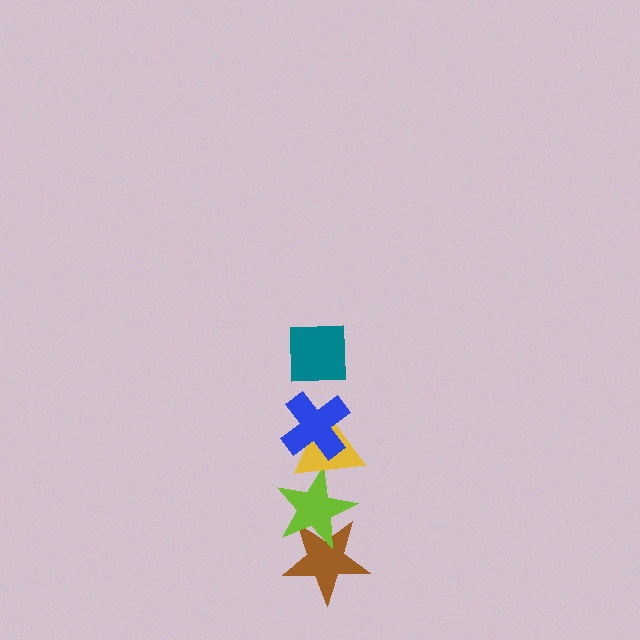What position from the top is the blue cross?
The blue cross is 2nd from the top.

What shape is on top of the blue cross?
The teal square is on top of the blue cross.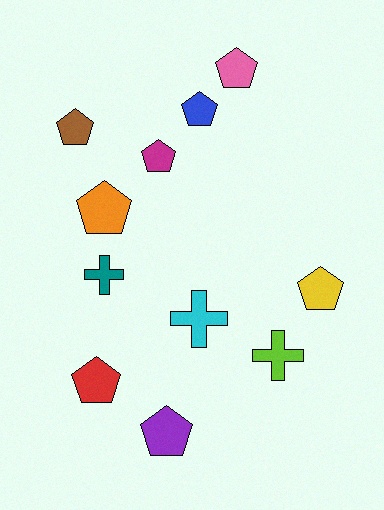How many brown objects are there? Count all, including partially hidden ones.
There is 1 brown object.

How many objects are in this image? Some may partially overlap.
There are 11 objects.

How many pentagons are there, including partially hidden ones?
There are 8 pentagons.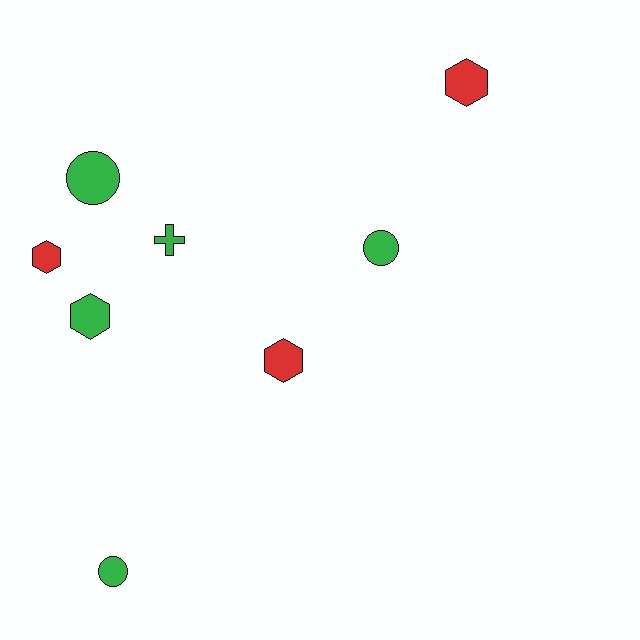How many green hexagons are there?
There is 1 green hexagon.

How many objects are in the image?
There are 8 objects.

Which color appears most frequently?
Green, with 5 objects.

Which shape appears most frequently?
Hexagon, with 4 objects.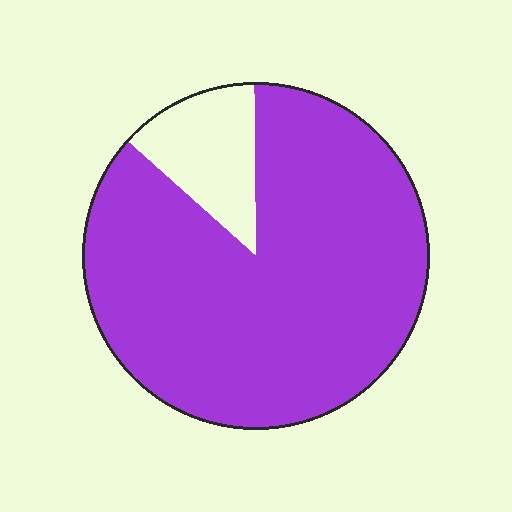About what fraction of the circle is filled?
About seven eighths (7/8).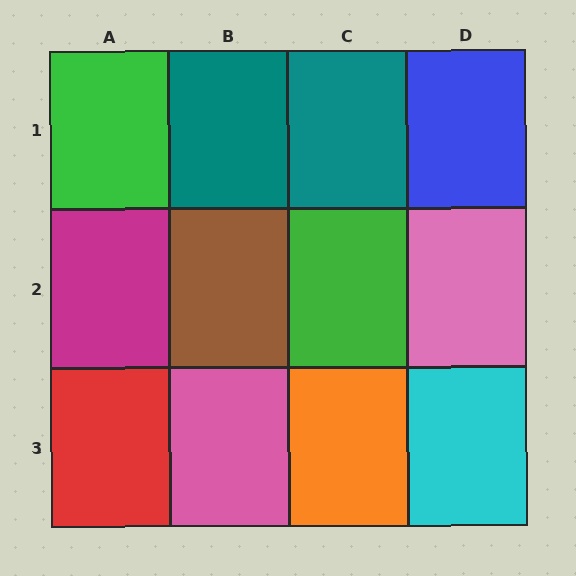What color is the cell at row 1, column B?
Teal.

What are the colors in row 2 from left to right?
Magenta, brown, green, pink.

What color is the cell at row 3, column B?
Pink.